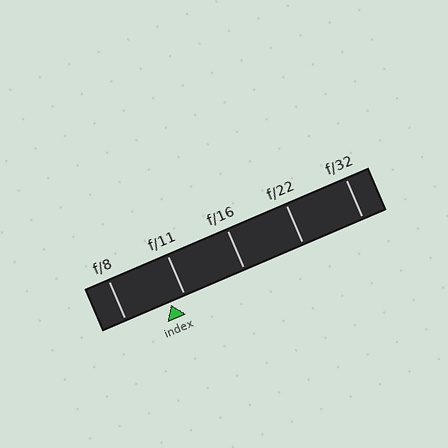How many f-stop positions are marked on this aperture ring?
There are 5 f-stop positions marked.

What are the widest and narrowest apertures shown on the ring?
The widest aperture shown is f/8 and the narrowest is f/32.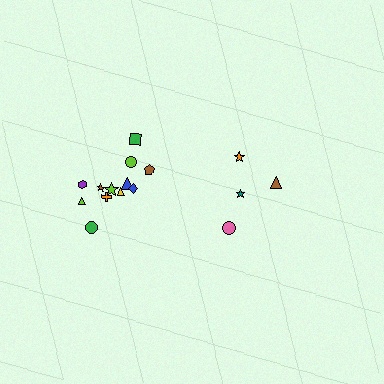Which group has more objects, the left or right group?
The left group.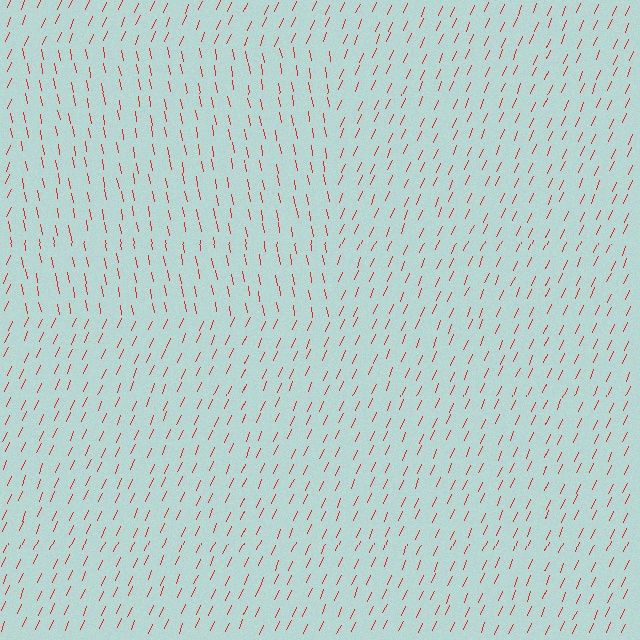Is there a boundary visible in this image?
Yes, there is a texture boundary formed by a change in line orientation.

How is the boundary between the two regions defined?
The boundary is defined purely by a change in line orientation (approximately 33 degrees difference). All lines are the same color and thickness.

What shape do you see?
I see a rectangle.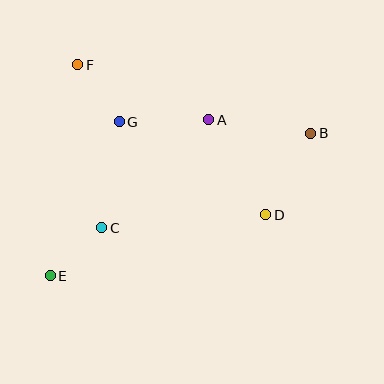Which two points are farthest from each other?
Points B and E are farthest from each other.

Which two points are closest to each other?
Points C and E are closest to each other.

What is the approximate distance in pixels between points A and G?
The distance between A and G is approximately 89 pixels.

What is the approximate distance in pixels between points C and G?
The distance between C and G is approximately 107 pixels.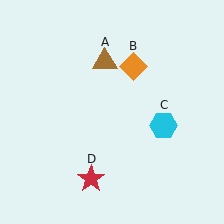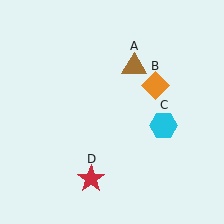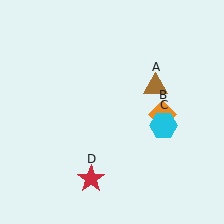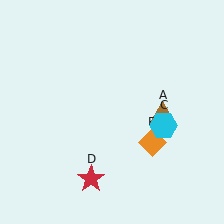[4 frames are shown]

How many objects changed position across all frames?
2 objects changed position: brown triangle (object A), orange diamond (object B).